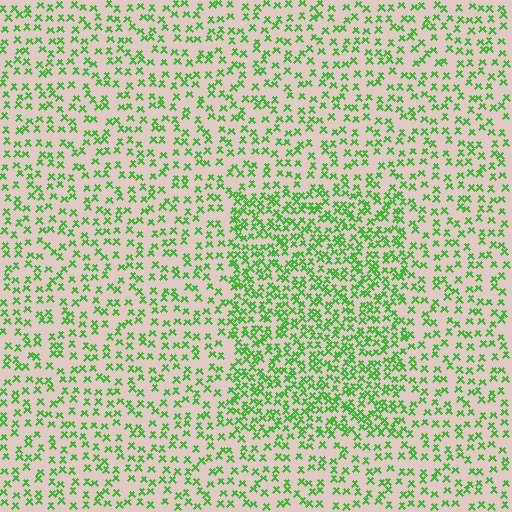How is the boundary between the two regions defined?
The boundary is defined by a change in element density (approximately 1.9x ratio). All elements are the same color, size, and shape.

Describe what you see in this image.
The image contains small green elements arranged at two different densities. A rectangle-shaped region is visible where the elements are more densely packed than the surrounding area.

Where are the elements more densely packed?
The elements are more densely packed inside the rectangle boundary.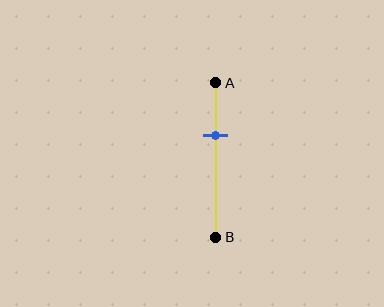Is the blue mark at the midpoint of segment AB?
No, the mark is at about 35% from A, not at the 50% midpoint.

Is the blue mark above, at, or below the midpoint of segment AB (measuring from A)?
The blue mark is above the midpoint of segment AB.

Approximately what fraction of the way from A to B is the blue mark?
The blue mark is approximately 35% of the way from A to B.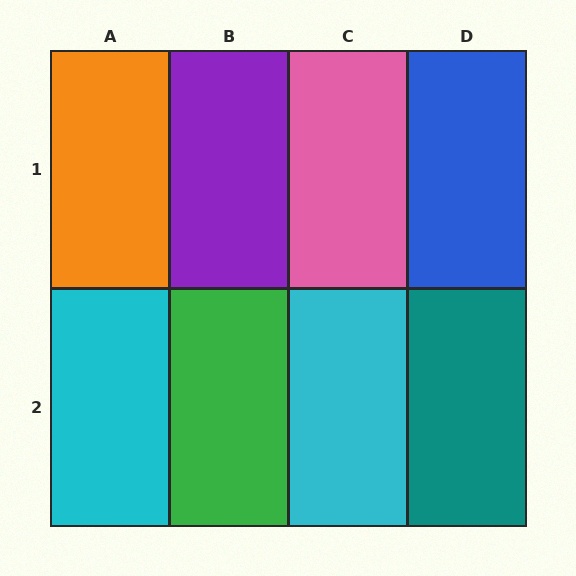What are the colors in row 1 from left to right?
Orange, purple, pink, blue.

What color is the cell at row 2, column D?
Teal.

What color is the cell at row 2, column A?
Cyan.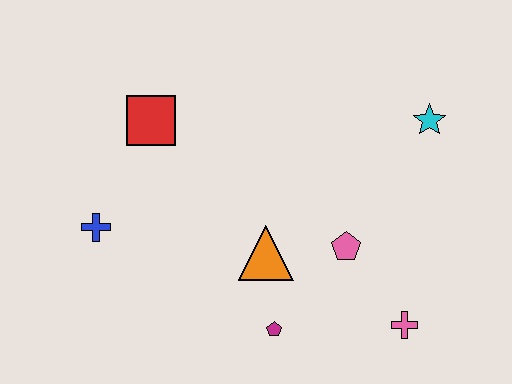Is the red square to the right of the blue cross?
Yes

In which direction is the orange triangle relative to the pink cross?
The orange triangle is to the left of the pink cross.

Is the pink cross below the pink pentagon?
Yes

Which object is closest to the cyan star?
The pink pentagon is closest to the cyan star.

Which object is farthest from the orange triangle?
The cyan star is farthest from the orange triangle.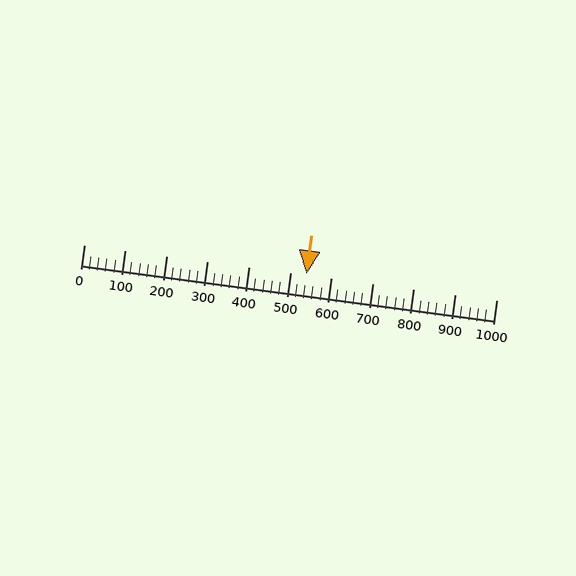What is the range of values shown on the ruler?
The ruler shows values from 0 to 1000.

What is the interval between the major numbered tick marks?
The major tick marks are spaced 100 units apart.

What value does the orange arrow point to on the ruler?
The orange arrow points to approximately 540.